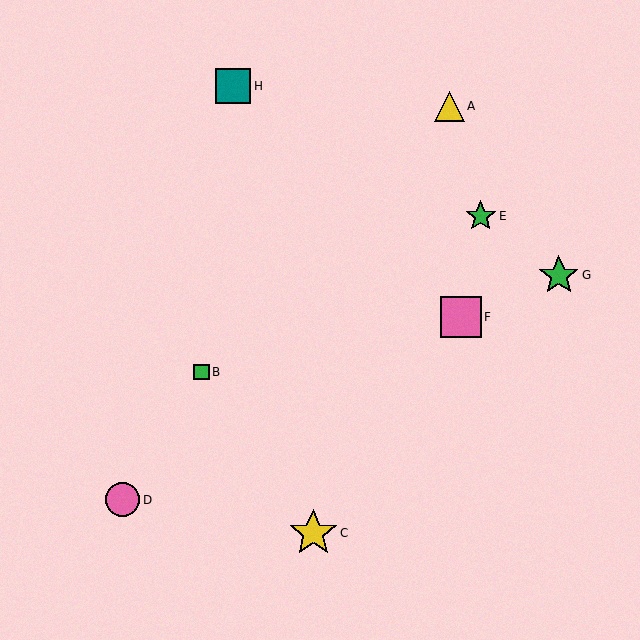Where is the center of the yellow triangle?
The center of the yellow triangle is at (450, 106).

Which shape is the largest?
The yellow star (labeled C) is the largest.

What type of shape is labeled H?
Shape H is a teal square.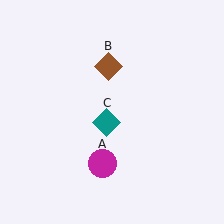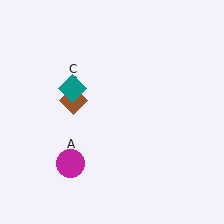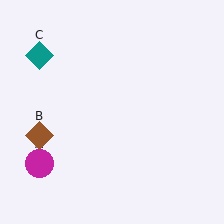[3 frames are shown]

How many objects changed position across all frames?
3 objects changed position: magenta circle (object A), brown diamond (object B), teal diamond (object C).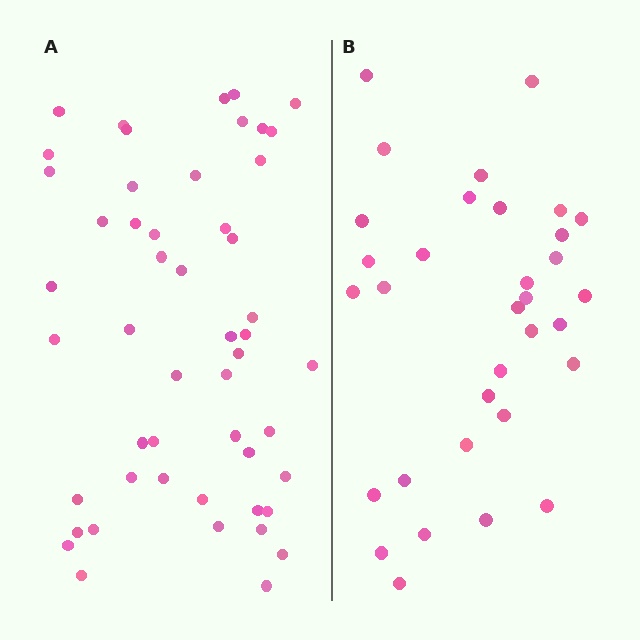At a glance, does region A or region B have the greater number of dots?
Region A (the left region) has more dots.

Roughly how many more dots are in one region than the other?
Region A has approximately 20 more dots than region B.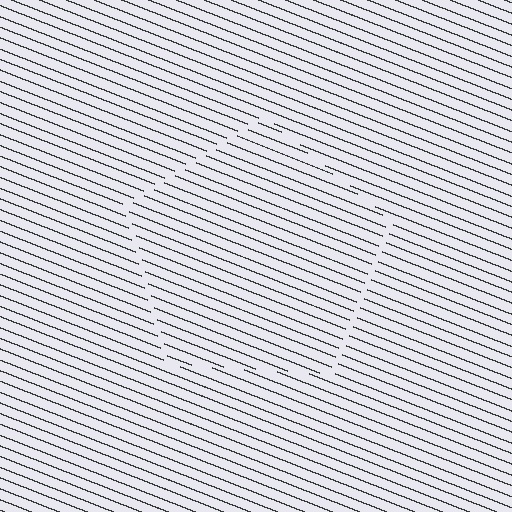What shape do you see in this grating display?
An illusory pentagon. The interior of the shape contains the same grating, shifted by half a period — the contour is defined by the phase discontinuity where line-ends from the inner and outer gratings abut.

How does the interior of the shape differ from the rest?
The interior of the shape contains the same grating, shifted by half a period — the contour is defined by the phase discontinuity where line-ends from the inner and outer gratings abut.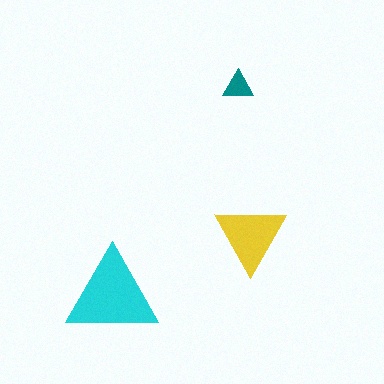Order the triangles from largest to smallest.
the cyan one, the yellow one, the teal one.